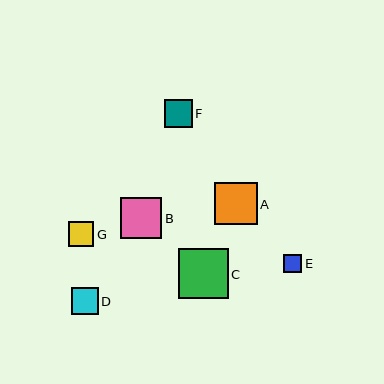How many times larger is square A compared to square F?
Square A is approximately 1.5 times the size of square F.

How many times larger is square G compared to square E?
Square G is approximately 1.4 times the size of square E.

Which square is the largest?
Square C is the largest with a size of approximately 50 pixels.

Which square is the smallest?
Square E is the smallest with a size of approximately 18 pixels.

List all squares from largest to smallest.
From largest to smallest: C, A, B, F, D, G, E.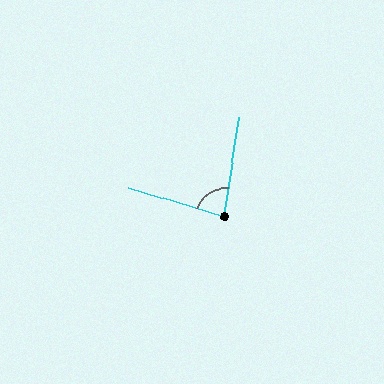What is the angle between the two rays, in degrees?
Approximately 82 degrees.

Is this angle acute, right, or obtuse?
It is acute.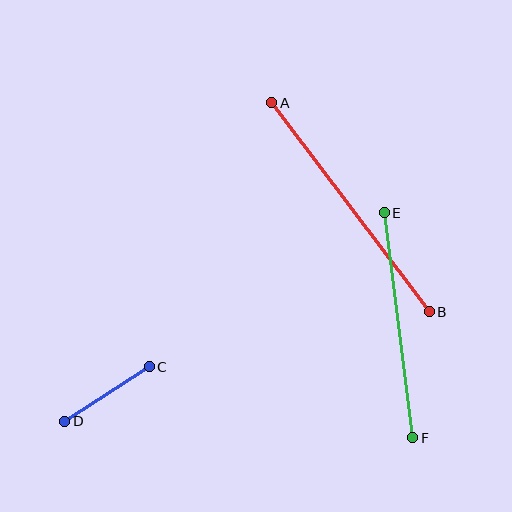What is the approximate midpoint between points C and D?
The midpoint is at approximately (107, 394) pixels.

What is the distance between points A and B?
The distance is approximately 262 pixels.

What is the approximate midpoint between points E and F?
The midpoint is at approximately (399, 325) pixels.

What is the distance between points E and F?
The distance is approximately 227 pixels.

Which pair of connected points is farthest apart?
Points A and B are farthest apart.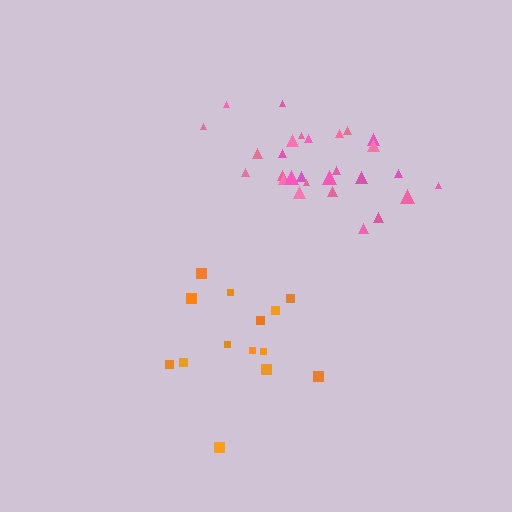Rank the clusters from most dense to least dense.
pink, orange.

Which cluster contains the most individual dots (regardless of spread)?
Pink (28).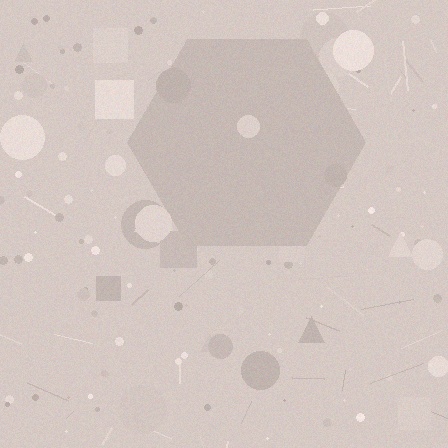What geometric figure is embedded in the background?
A hexagon is embedded in the background.